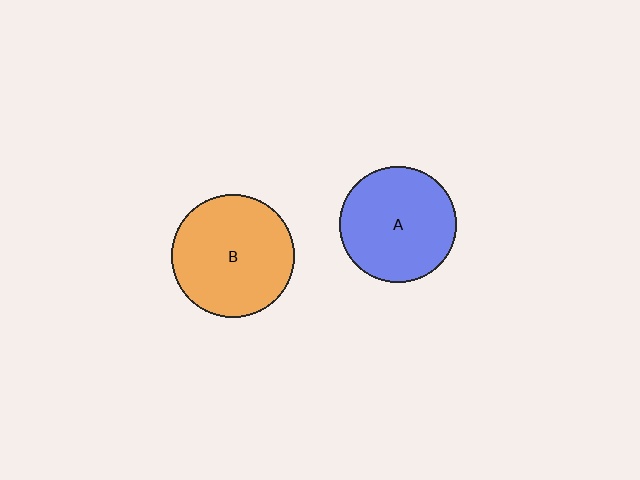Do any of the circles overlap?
No, none of the circles overlap.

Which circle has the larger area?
Circle B (orange).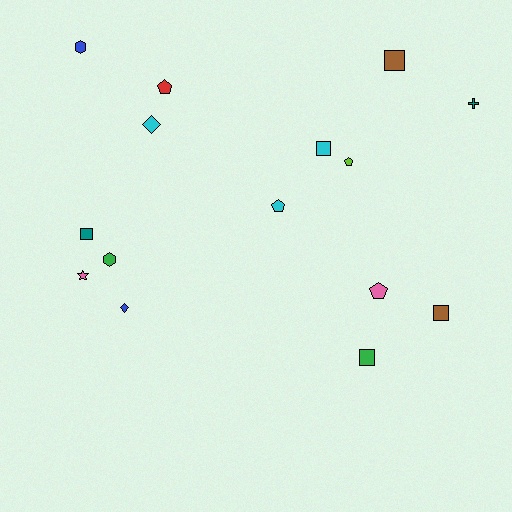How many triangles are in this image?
There are no triangles.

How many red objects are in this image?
There is 1 red object.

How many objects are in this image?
There are 15 objects.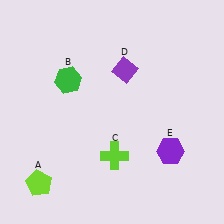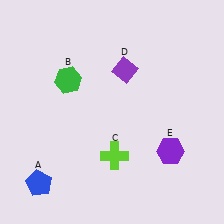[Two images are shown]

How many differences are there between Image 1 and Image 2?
There is 1 difference between the two images.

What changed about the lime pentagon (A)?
In Image 1, A is lime. In Image 2, it changed to blue.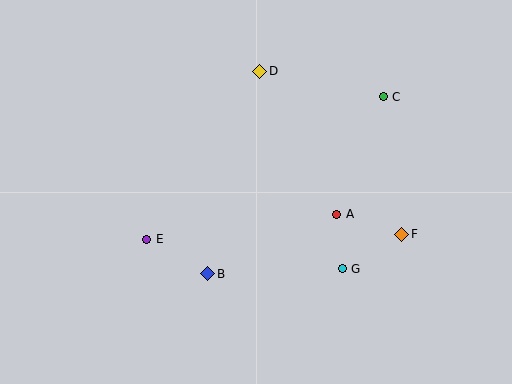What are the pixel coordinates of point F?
Point F is at (402, 234).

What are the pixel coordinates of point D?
Point D is at (259, 71).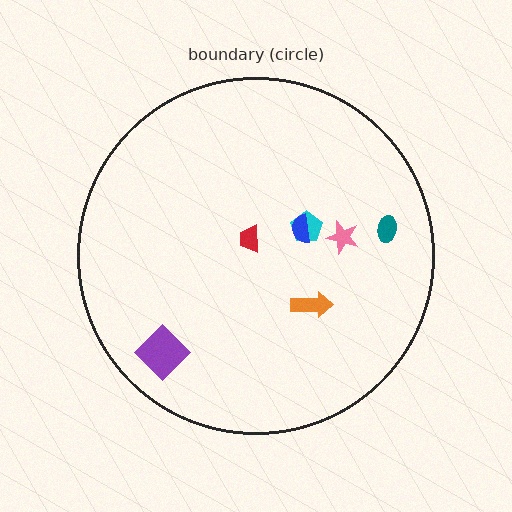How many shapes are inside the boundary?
7 inside, 0 outside.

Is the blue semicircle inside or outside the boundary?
Inside.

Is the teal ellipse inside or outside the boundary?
Inside.